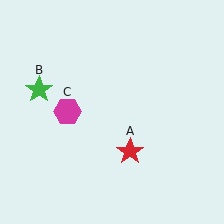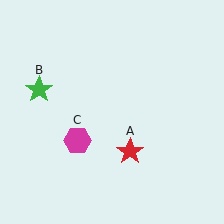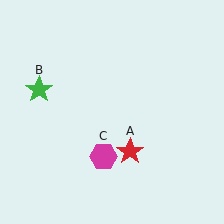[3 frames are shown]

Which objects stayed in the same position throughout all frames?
Red star (object A) and green star (object B) remained stationary.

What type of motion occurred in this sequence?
The magenta hexagon (object C) rotated counterclockwise around the center of the scene.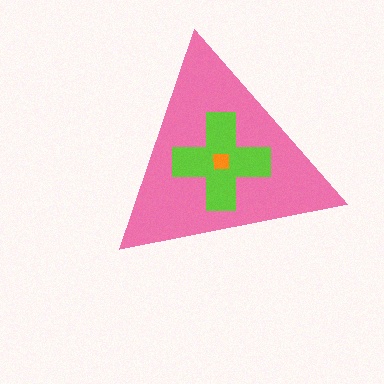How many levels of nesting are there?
3.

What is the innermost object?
The orange square.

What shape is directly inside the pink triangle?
The lime cross.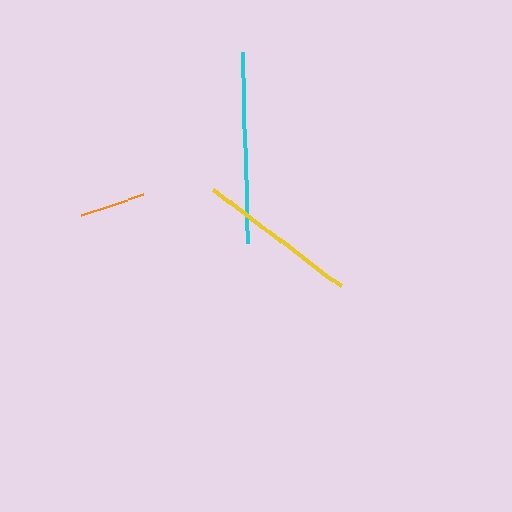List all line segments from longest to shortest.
From longest to shortest: cyan, yellow, orange.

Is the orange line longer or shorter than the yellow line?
The yellow line is longer than the orange line.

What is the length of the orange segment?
The orange segment is approximately 65 pixels long.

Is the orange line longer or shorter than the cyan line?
The cyan line is longer than the orange line.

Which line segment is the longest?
The cyan line is the longest at approximately 191 pixels.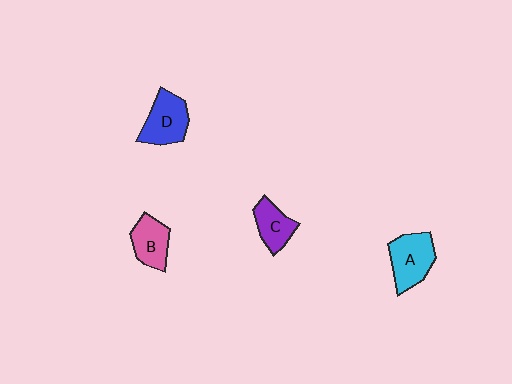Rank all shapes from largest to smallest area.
From largest to smallest: A (cyan), D (blue), B (pink), C (purple).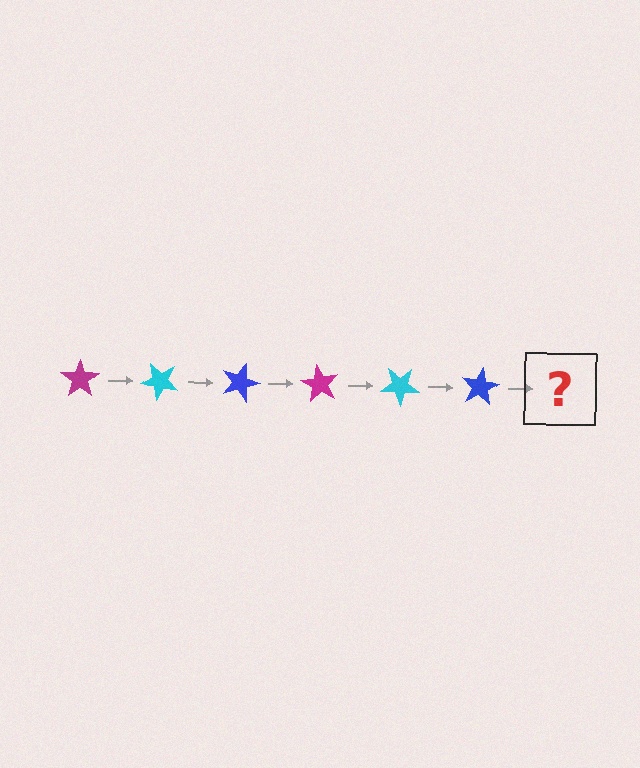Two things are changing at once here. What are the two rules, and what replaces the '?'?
The two rules are that it rotates 45 degrees each step and the color cycles through magenta, cyan, and blue. The '?' should be a magenta star, rotated 270 degrees from the start.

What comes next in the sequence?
The next element should be a magenta star, rotated 270 degrees from the start.